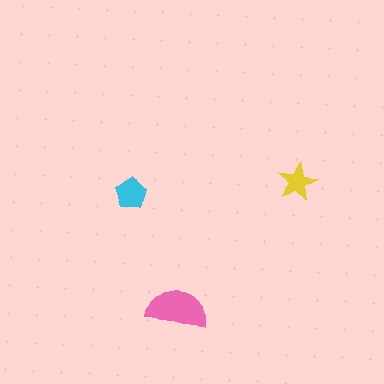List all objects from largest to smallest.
The pink semicircle, the cyan pentagon, the yellow star.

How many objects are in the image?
There are 3 objects in the image.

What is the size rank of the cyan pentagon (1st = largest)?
2nd.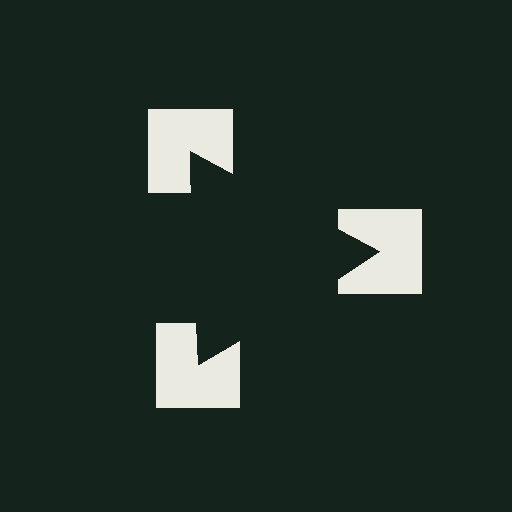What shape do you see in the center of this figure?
An illusory triangle — its edges are inferred from the aligned wedge cuts in the notched squares, not physically drawn.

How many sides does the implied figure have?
3 sides.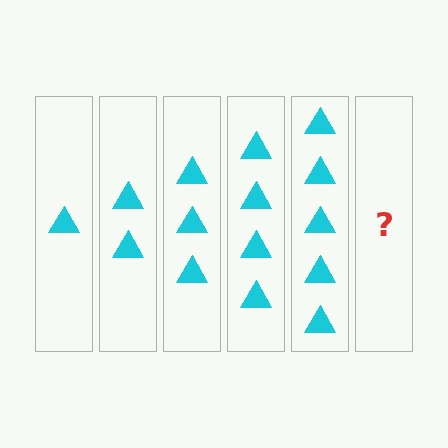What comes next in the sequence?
The next element should be 6 triangles.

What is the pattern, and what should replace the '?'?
The pattern is that each step adds one more triangle. The '?' should be 6 triangles.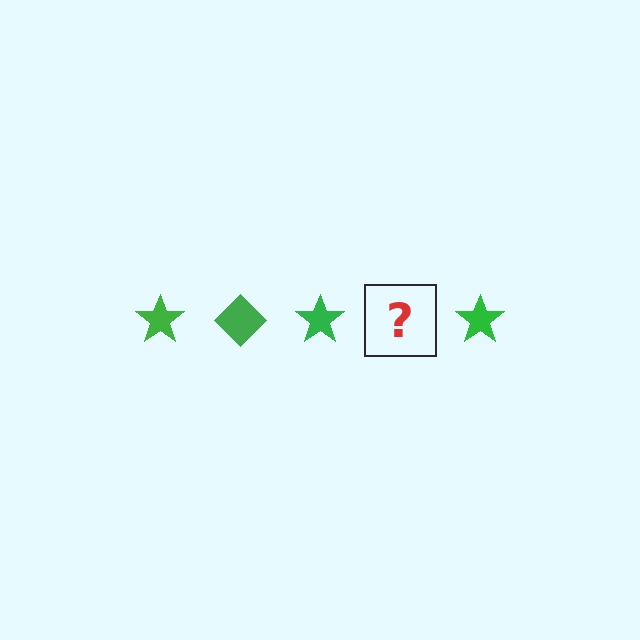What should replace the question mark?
The question mark should be replaced with a green diamond.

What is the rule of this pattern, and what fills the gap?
The rule is that the pattern cycles through star, diamond shapes in green. The gap should be filled with a green diamond.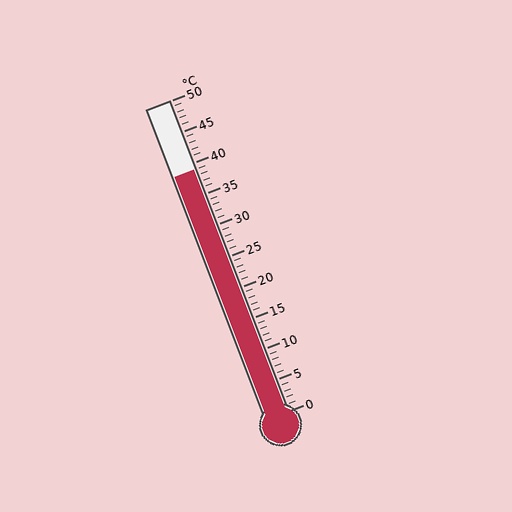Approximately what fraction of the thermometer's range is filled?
The thermometer is filled to approximately 80% of its range.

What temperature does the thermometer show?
The thermometer shows approximately 39°C.